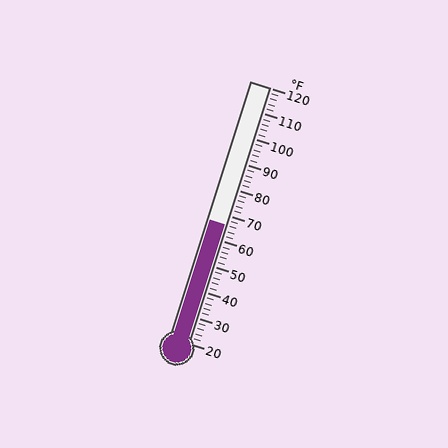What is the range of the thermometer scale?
The thermometer scale ranges from 20°F to 120°F.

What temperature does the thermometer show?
The thermometer shows approximately 66°F.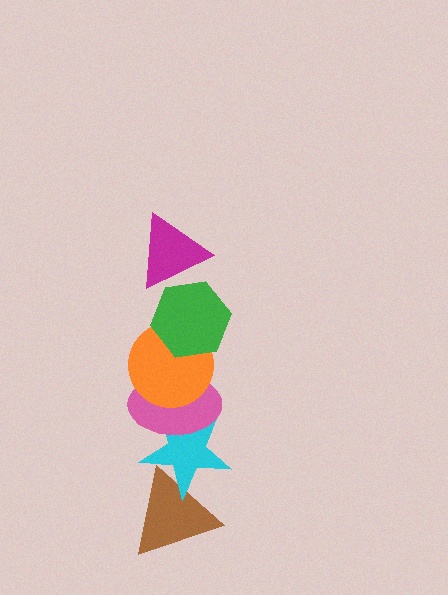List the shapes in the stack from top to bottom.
From top to bottom: the magenta triangle, the green hexagon, the orange circle, the pink ellipse, the cyan star, the brown triangle.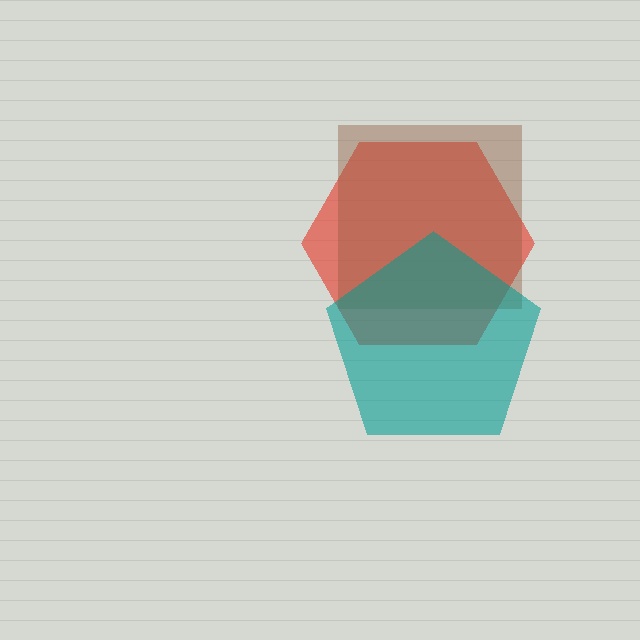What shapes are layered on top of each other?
The layered shapes are: a red hexagon, a brown square, a teal pentagon.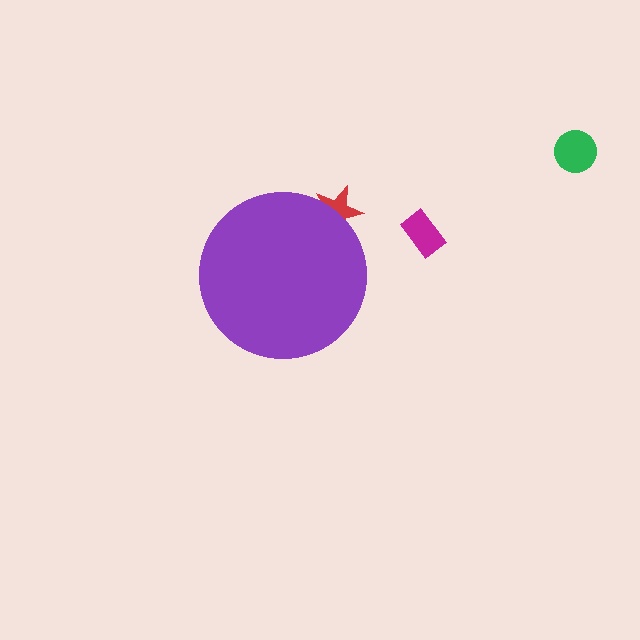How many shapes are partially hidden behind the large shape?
1 shape is partially hidden.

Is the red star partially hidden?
Yes, the red star is partially hidden behind the purple circle.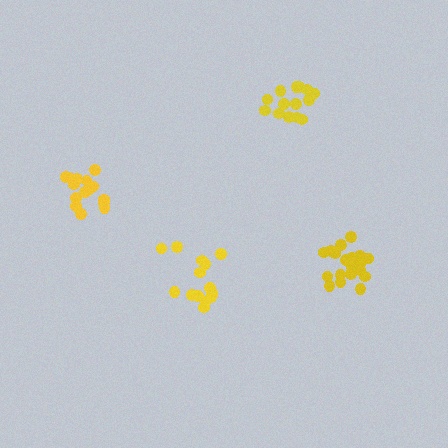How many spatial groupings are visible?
There are 4 spatial groupings.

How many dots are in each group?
Group 1: 19 dots, Group 2: 15 dots, Group 3: 16 dots, Group 4: 14 dots (64 total).